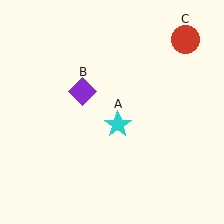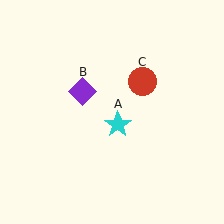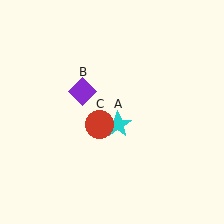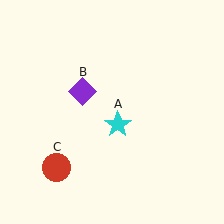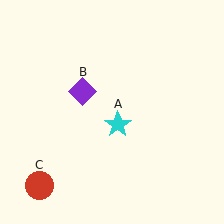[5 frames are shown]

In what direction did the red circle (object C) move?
The red circle (object C) moved down and to the left.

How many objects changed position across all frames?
1 object changed position: red circle (object C).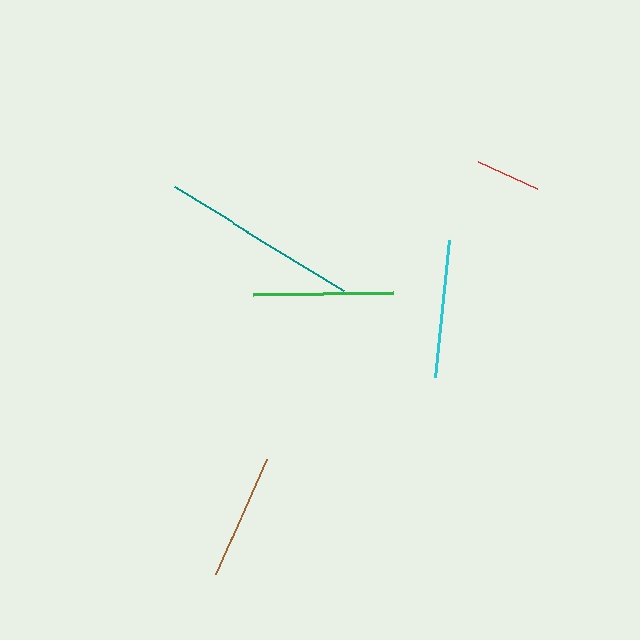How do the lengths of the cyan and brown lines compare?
The cyan and brown lines are approximately the same length.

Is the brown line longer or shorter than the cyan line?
The cyan line is longer than the brown line.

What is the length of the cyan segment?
The cyan segment is approximately 139 pixels long.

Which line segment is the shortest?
The red line is the shortest at approximately 64 pixels.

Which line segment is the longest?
The teal line is the longest at approximately 199 pixels.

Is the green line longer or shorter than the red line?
The green line is longer than the red line.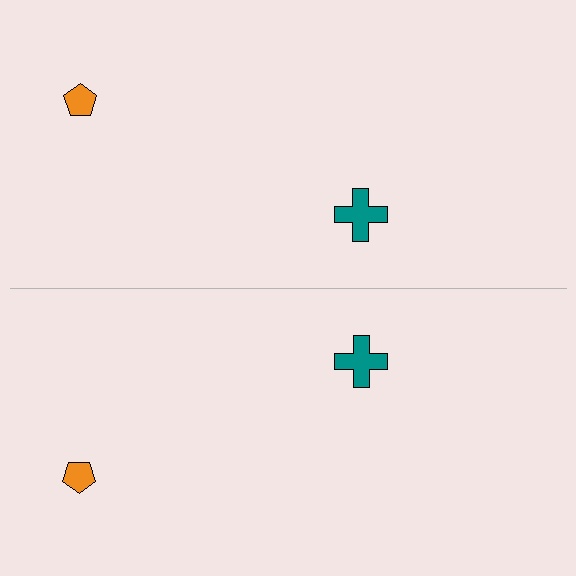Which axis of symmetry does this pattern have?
The pattern has a horizontal axis of symmetry running through the center of the image.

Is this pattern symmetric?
Yes, this pattern has bilateral (reflection) symmetry.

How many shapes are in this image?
There are 4 shapes in this image.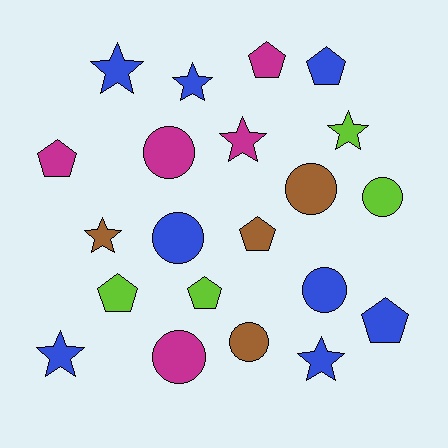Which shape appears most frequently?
Star, with 7 objects.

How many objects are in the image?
There are 21 objects.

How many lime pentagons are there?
There are 2 lime pentagons.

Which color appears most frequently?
Blue, with 8 objects.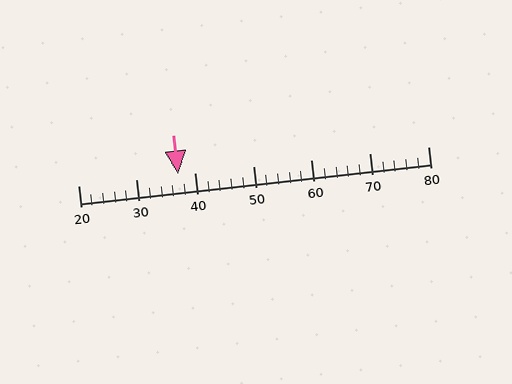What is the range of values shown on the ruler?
The ruler shows values from 20 to 80.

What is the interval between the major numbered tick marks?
The major tick marks are spaced 10 units apart.